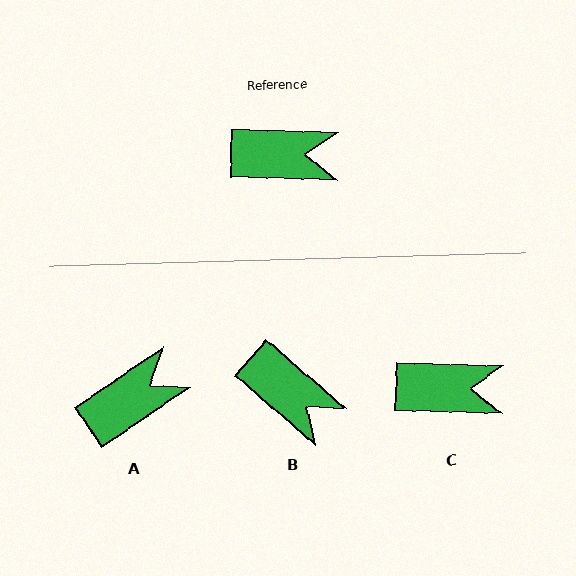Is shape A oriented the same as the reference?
No, it is off by about 36 degrees.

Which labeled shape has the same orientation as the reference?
C.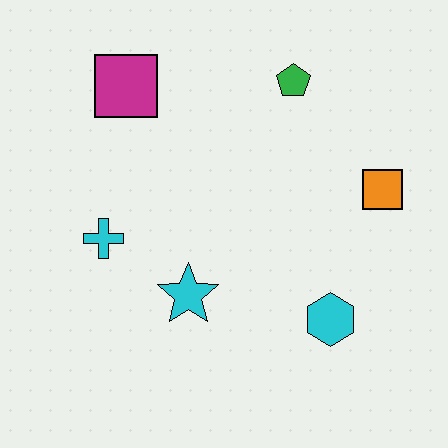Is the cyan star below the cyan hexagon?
No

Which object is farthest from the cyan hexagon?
The magenta square is farthest from the cyan hexagon.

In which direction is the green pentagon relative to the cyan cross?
The green pentagon is to the right of the cyan cross.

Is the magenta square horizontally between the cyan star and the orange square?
No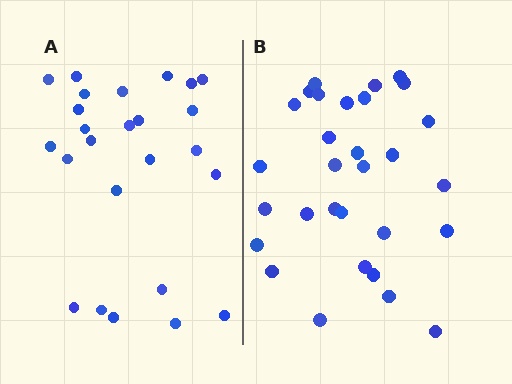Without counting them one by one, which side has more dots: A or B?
Region B (the right region) has more dots.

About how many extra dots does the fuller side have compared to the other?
Region B has about 5 more dots than region A.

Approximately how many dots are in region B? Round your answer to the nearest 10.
About 30 dots.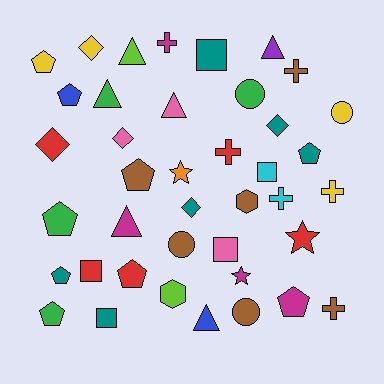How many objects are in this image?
There are 40 objects.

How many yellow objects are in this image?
There are 4 yellow objects.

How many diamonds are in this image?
There are 5 diamonds.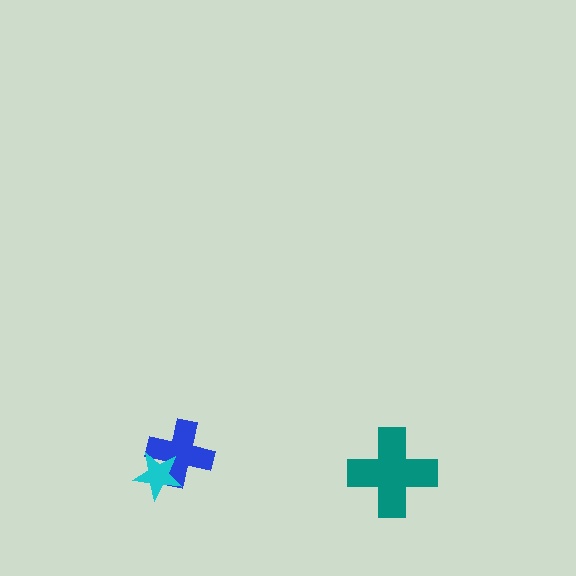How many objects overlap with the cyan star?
1 object overlaps with the cyan star.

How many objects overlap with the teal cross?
0 objects overlap with the teal cross.